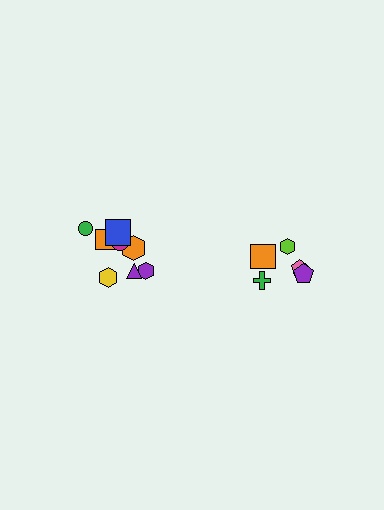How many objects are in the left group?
There are 8 objects.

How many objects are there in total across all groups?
There are 13 objects.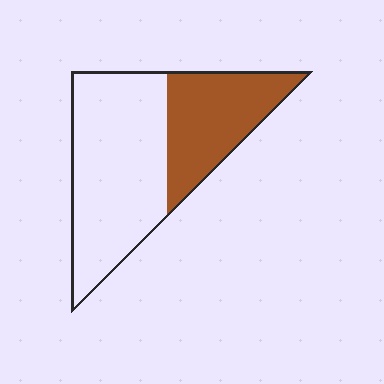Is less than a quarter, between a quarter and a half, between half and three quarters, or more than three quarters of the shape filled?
Between a quarter and a half.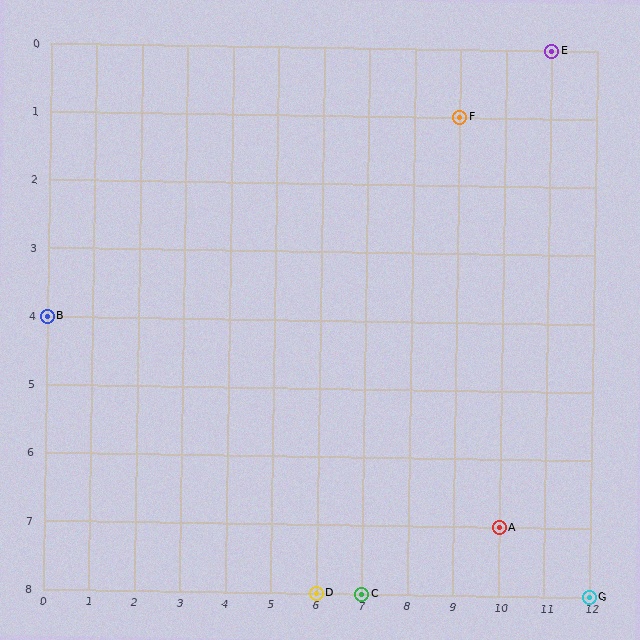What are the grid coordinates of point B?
Point B is at grid coordinates (0, 4).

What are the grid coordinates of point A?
Point A is at grid coordinates (10, 7).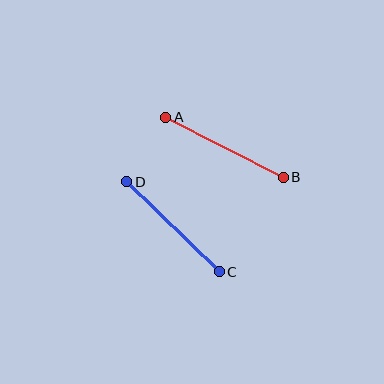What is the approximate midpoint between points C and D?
The midpoint is at approximately (173, 227) pixels.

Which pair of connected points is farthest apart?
Points A and B are farthest apart.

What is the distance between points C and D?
The distance is approximately 129 pixels.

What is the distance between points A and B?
The distance is approximately 132 pixels.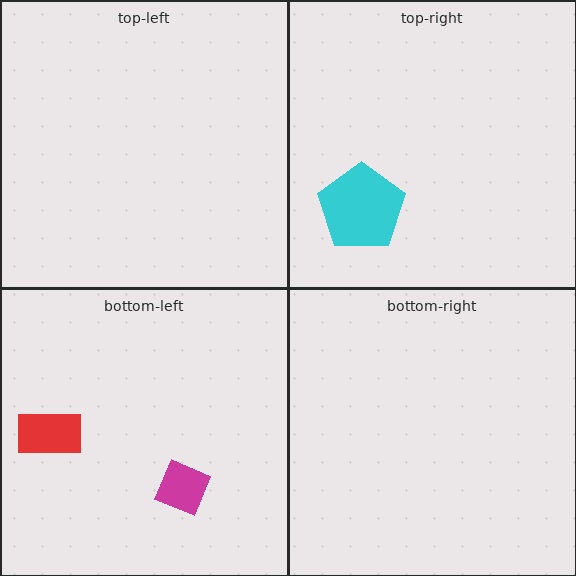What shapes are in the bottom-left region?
The red rectangle, the magenta diamond.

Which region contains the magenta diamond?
The bottom-left region.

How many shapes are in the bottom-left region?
2.